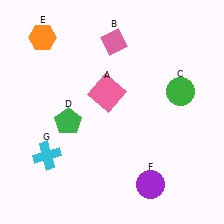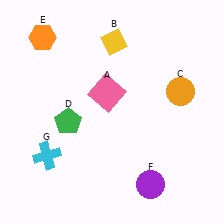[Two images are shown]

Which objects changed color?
B changed from pink to yellow. C changed from green to orange.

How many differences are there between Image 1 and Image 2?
There are 2 differences between the two images.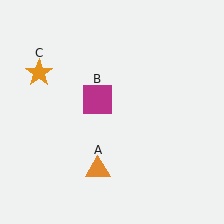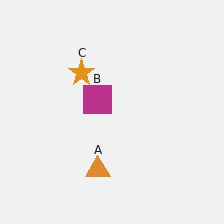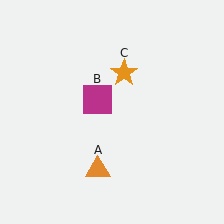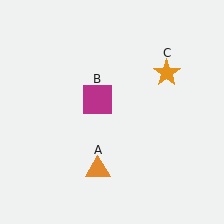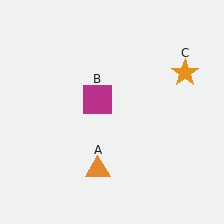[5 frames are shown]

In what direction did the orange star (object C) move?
The orange star (object C) moved right.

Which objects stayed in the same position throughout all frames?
Orange triangle (object A) and magenta square (object B) remained stationary.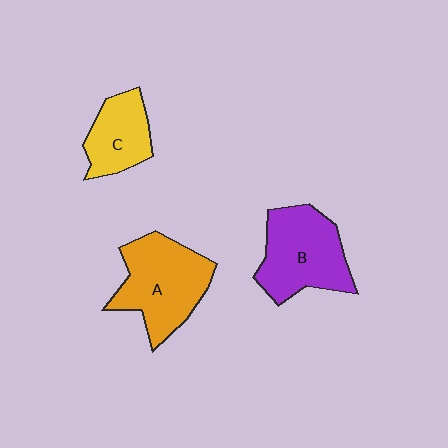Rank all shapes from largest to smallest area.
From largest to smallest: A (orange), B (purple), C (yellow).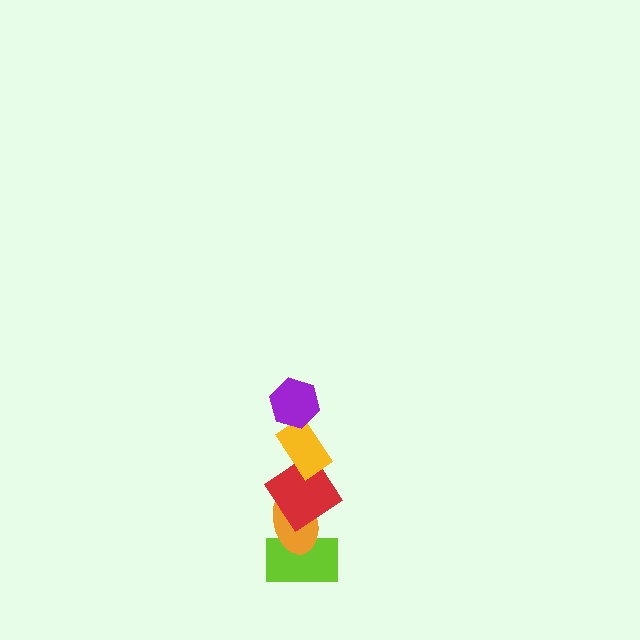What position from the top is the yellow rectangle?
The yellow rectangle is 2nd from the top.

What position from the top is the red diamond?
The red diamond is 3rd from the top.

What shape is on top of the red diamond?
The yellow rectangle is on top of the red diamond.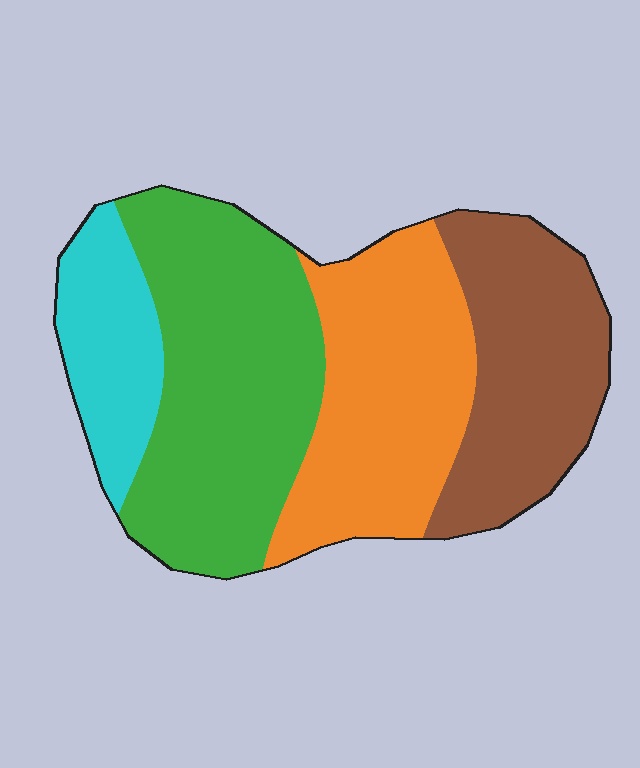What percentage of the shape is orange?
Orange covers 28% of the shape.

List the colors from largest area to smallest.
From largest to smallest: green, orange, brown, cyan.